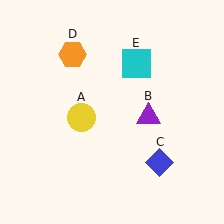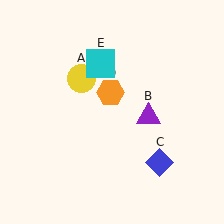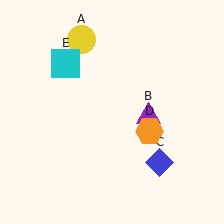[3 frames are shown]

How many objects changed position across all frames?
3 objects changed position: yellow circle (object A), orange hexagon (object D), cyan square (object E).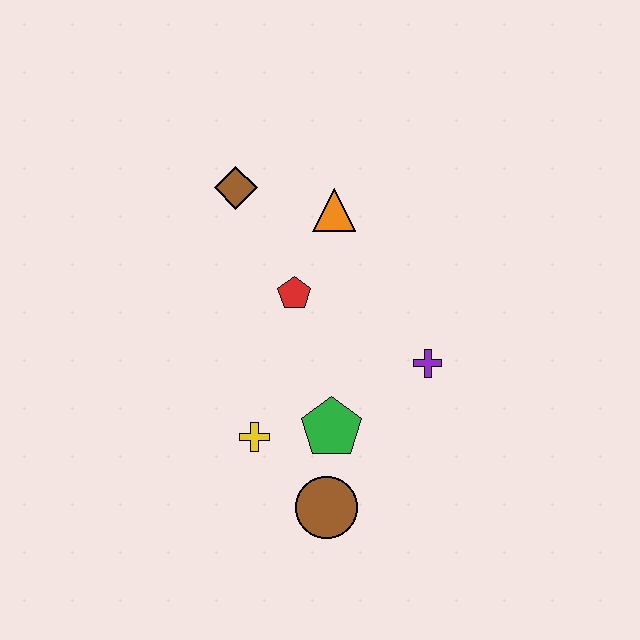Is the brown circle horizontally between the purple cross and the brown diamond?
Yes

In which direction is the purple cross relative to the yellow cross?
The purple cross is to the right of the yellow cross.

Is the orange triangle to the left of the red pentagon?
No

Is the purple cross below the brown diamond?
Yes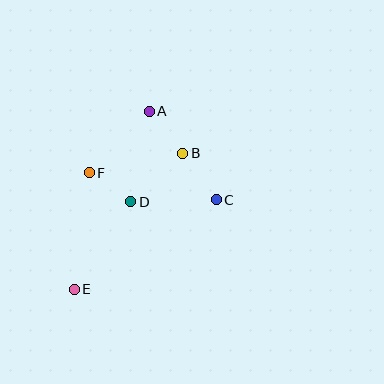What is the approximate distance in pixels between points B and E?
The distance between B and E is approximately 174 pixels.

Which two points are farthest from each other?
Points A and E are farthest from each other.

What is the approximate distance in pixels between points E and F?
The distance between E and F is approximately 118 pixels.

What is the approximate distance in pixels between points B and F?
The distance between B and F is approximately 96 pixels.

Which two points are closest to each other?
Points D and F are closest to each other.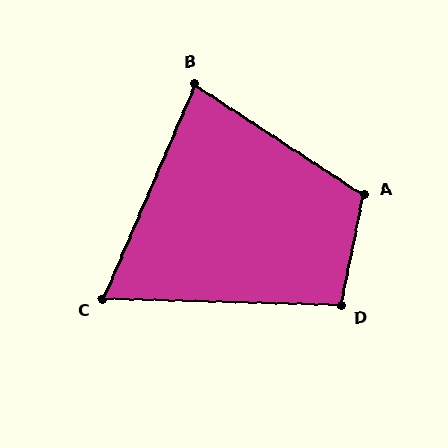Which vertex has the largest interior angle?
A, at approximately 112 degrees.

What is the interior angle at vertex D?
Approximately 100 degrees (obtuse).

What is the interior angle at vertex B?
Approximately 80 degrees (acute).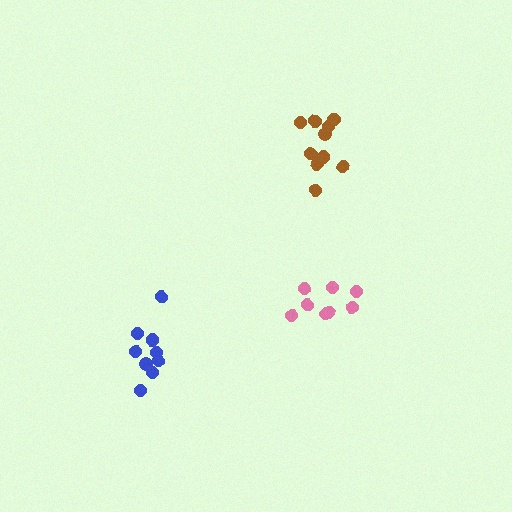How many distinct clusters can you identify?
There are 3 distinct clusters.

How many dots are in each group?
Group 1: 8 dots, Group 2: 10 dots, Group 3: 9 dots (27 total).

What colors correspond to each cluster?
The clusters are colored: pink, brown, blue.